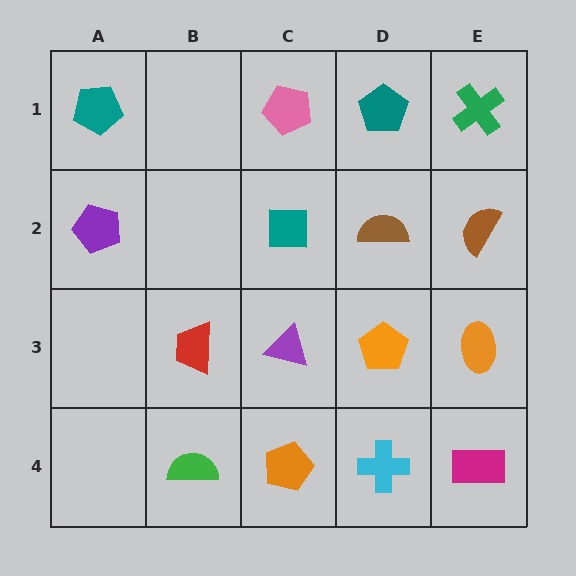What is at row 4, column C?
An orange pentagon.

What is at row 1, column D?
A teal pentagon.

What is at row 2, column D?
A brown semicircle.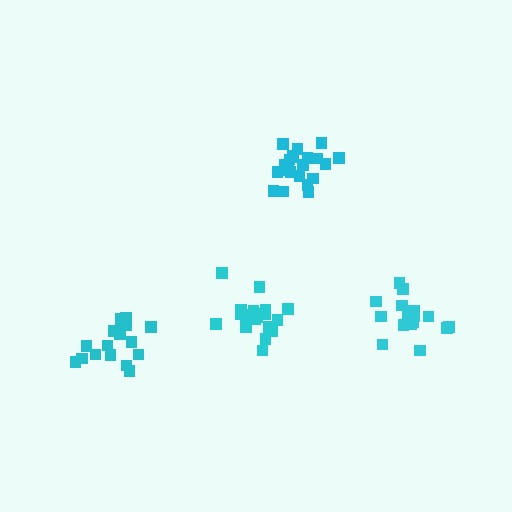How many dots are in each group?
Group 1: 16 dots, Group 2: 16 dots, Group 3: 20 dots, Group 4: 21 dots (73 total).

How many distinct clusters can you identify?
There are 4 distinct clusters.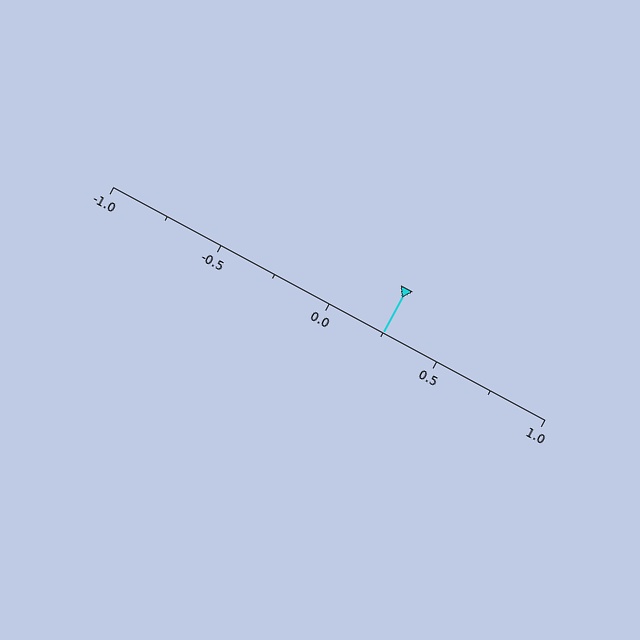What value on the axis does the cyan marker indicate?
The marker indicates approximately 0.25.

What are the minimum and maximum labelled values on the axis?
The axis runs from -1.0 to 1.0.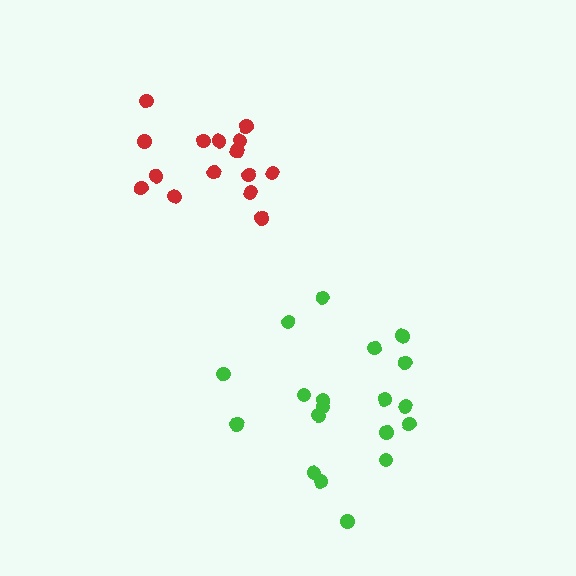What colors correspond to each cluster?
The clusters are colored: red, green.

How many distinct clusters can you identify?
There are 2 distinct clusters.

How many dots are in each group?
Group 1: 15 dots, Group 2: 19 dots (34 total).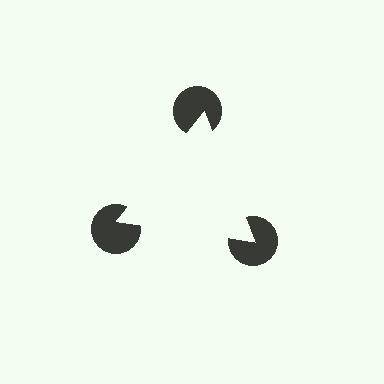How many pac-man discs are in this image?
There are 3 — one at each vertex of the illusory triangle.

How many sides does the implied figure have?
3 sides.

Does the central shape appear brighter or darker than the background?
It typically appears slightly brighter than the background, even though no actual brightness change is drawn.